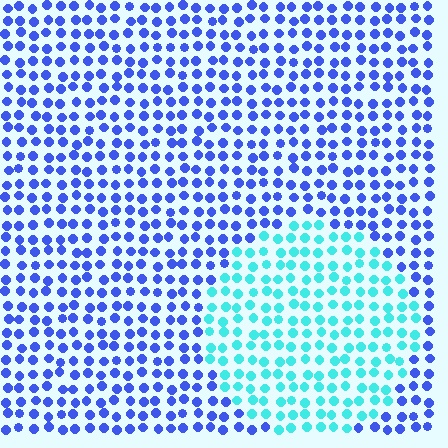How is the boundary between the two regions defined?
The boundary is defined purely by a slight shift in hue (about 54 degrees). Spacing, size, and orientation are identical on both sides.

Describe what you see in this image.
The image is filled with small blue elements in a uniform arrangement. A circle-shaped region is visible where the elements are tinted to a slightly different hue, forming a subtle color boundary.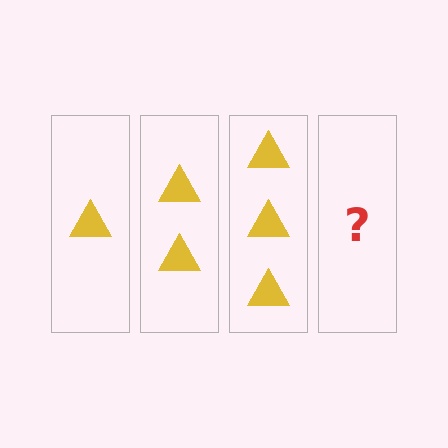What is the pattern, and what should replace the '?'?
The pattern is that each step adds one more triangle. The '?' should be 4 triangles.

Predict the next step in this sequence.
The next step is 4 triangles.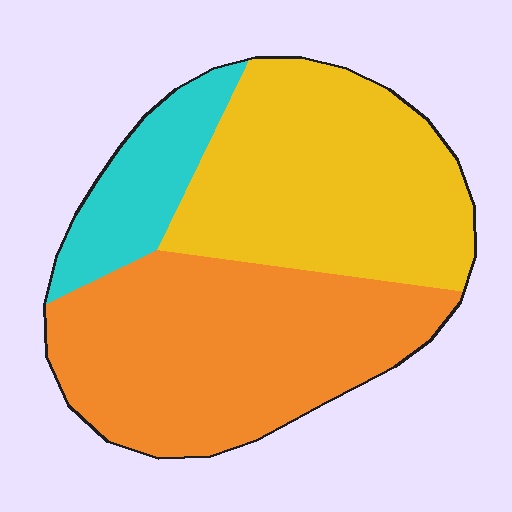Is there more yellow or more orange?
Orange.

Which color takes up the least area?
Cyan, at roughly 15%.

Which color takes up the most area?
Orange, at roughly 45%.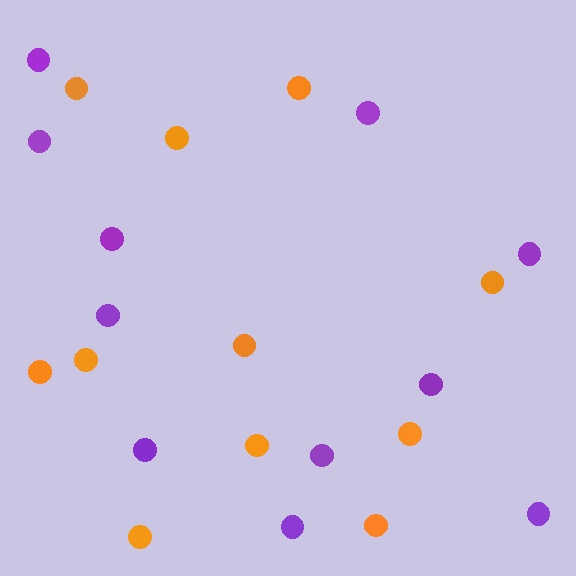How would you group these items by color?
There are 2 groups: one group of purple circles (11) and one group of orange circles (11).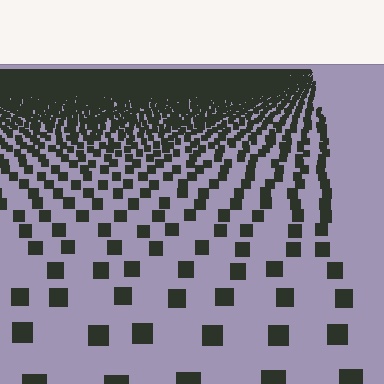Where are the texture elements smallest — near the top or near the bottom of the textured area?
Near the top.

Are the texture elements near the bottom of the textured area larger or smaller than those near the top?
Larger. Near the bottom, elements are closer to the viewer and appear at a bigger on-screen size.